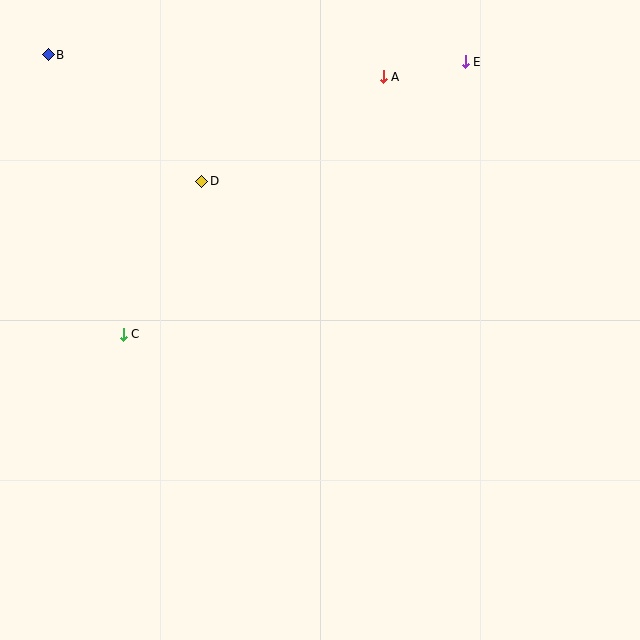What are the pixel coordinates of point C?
Point C is at (123, 334).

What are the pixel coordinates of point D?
Point D is at (202, 181).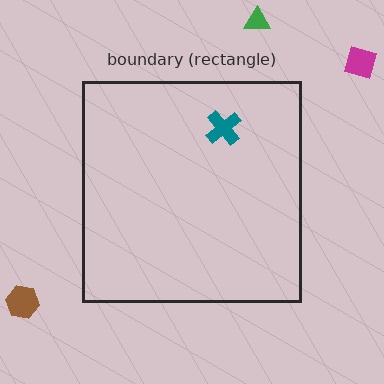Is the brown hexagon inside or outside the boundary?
Outside.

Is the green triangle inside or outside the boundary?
Outside.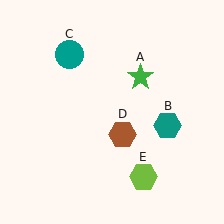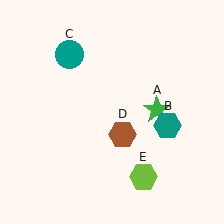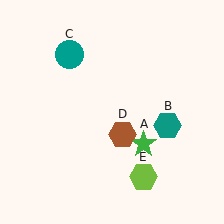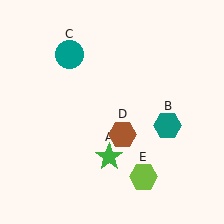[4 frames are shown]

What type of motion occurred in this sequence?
The green star (object A) rotated clockwise around the center of the scene.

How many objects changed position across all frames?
1 object changed position: green star (object A).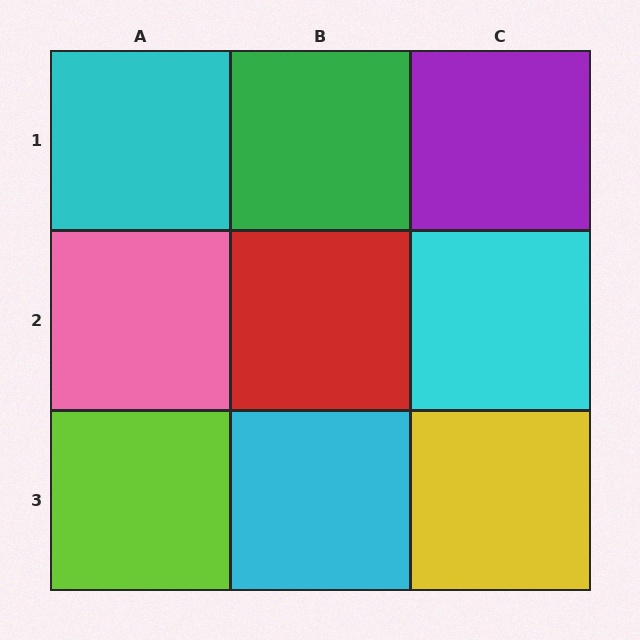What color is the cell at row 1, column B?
Green.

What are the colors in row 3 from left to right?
Lime, cyan, yellow.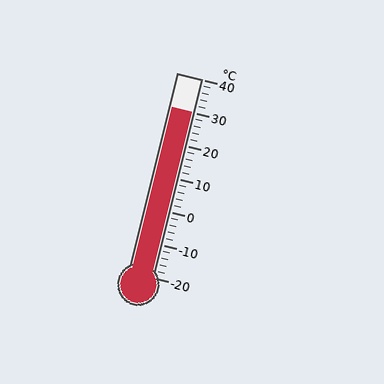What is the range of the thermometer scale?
The thermometer scale ranges from -20°C to 40°C.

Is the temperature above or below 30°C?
The temperature is at 30°C.